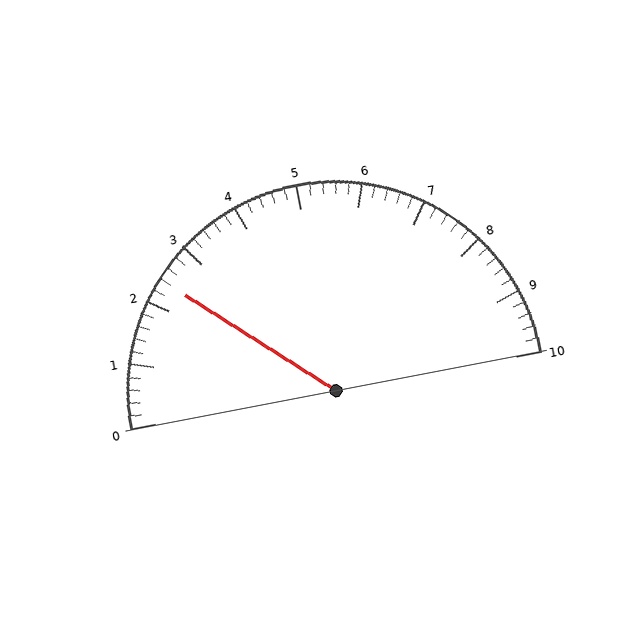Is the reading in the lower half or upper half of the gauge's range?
The reading is in the lower half of the range (0 to 10).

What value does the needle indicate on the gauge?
The needle indicates approximately 2.4.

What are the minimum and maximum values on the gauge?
The gauge ranges from 0 to 10.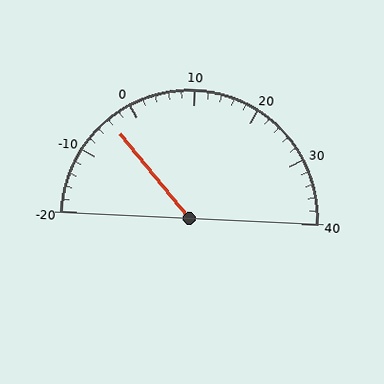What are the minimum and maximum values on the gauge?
The gauge ranges from -20 to 40.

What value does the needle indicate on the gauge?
The needle indicates approximately -4.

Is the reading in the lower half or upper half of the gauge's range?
The reading is in the lower half of the range (-20 to 40).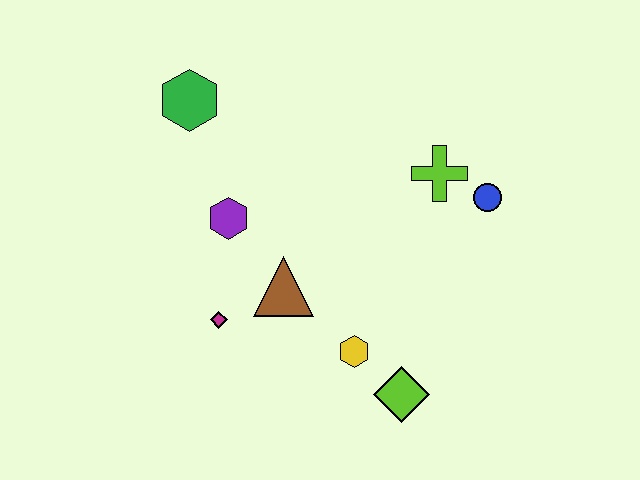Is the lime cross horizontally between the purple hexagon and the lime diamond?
No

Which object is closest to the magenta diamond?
The brown triangle is closest to the magenta diamond.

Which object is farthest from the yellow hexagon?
The green hexagon is farthest from the yellow hexagon.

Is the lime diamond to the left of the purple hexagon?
No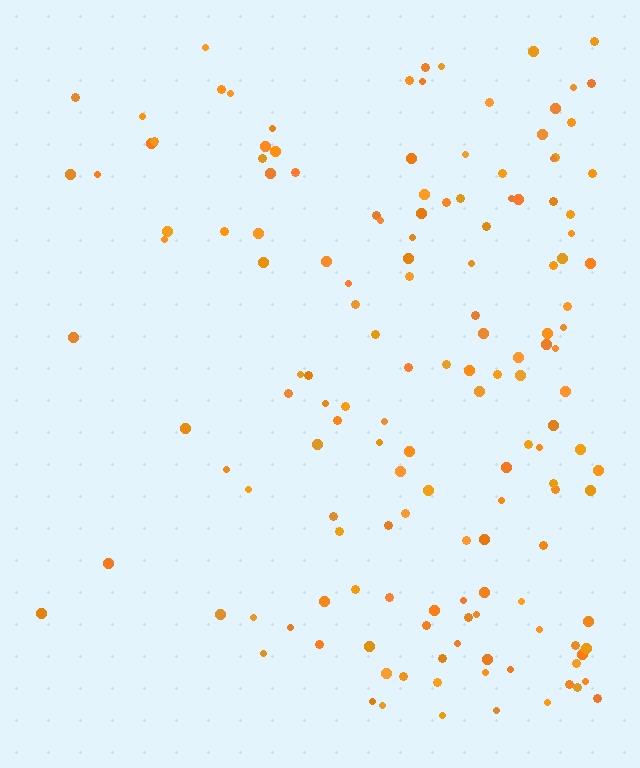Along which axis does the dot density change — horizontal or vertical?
Horizontal.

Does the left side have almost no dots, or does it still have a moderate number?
Still a moderate number, just noticeably fewer than the right.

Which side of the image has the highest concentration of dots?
The right.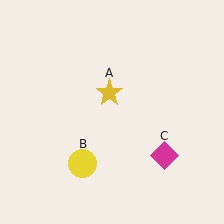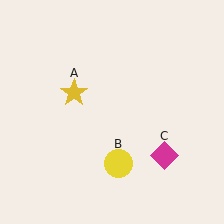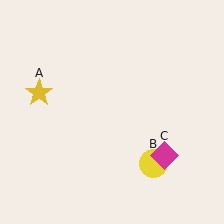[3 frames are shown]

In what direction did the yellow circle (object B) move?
The yellow circle (object B) moved right.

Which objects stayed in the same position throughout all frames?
Magenta diamond (object C) remained stationary.